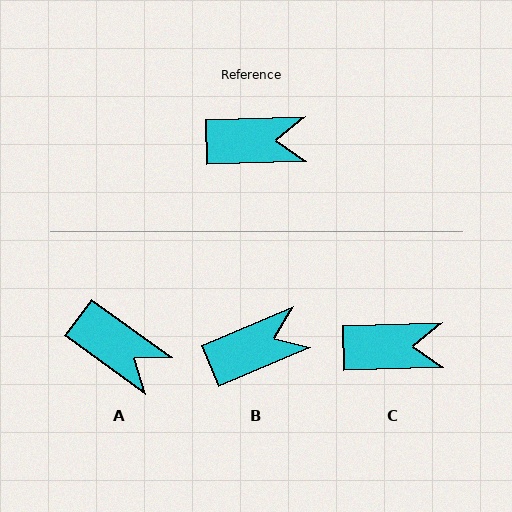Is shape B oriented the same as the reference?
No, it is off by about 22 degrees.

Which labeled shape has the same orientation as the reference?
C.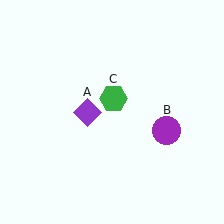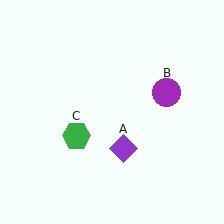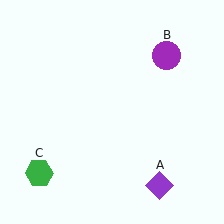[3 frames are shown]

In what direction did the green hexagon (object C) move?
The green hexagon (object C) moved down and to the left.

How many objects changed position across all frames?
3 objects changed position: purple diamond (object A), purple circle (object B), green hexagon (object C).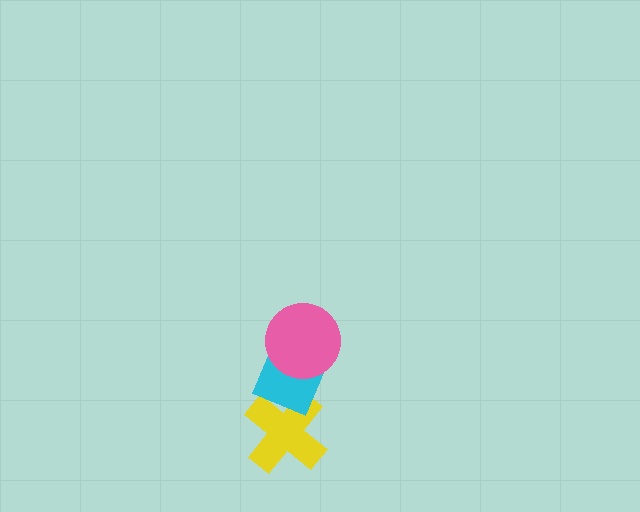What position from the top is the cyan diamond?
The cyan diamond is 2nd from the top.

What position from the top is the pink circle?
The pink circle is 1st from the top.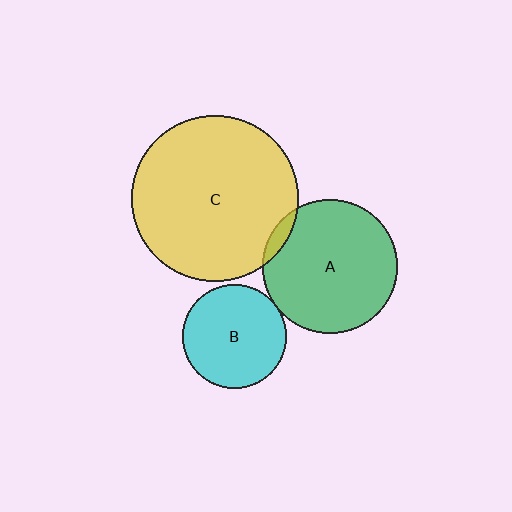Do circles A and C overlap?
Yes.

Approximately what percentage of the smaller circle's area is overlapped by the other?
Approximately 5%.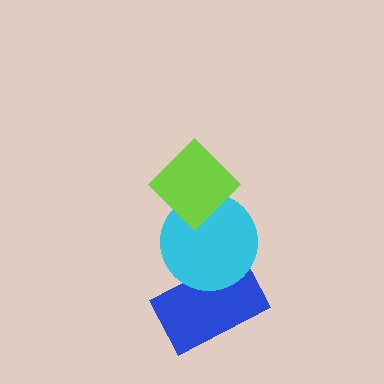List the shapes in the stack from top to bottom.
From top to bottom: the lime diamond, the cyan circle, the blue rectangle.